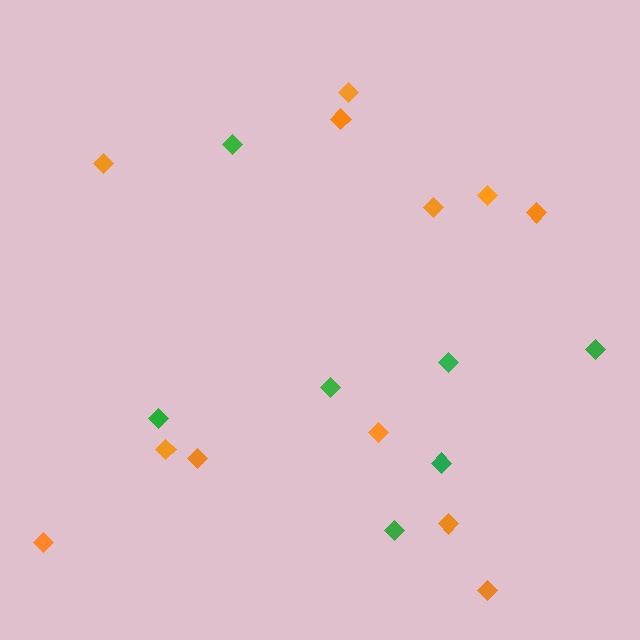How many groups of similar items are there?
There are 2 groups: one group of green diamonds (7) and one group of orange diamonds (12).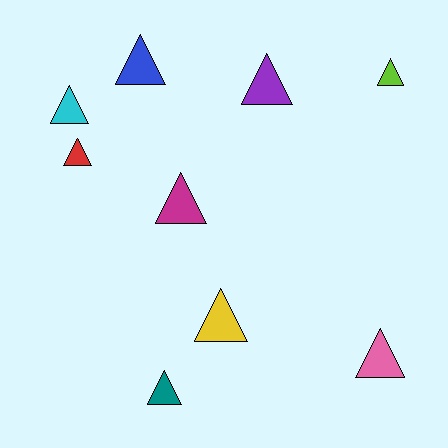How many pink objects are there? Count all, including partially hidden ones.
There is 1 pink object.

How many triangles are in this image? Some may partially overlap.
There are 9 triangles.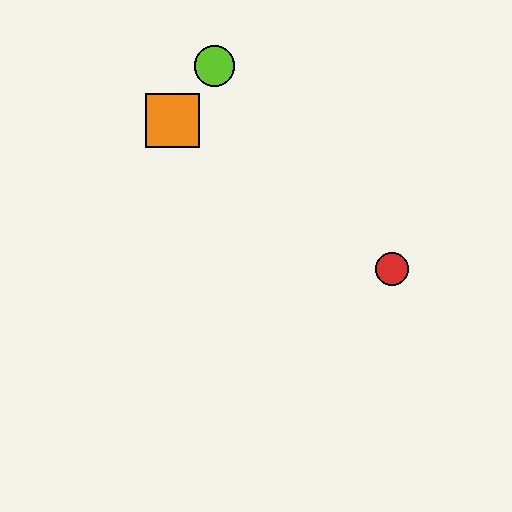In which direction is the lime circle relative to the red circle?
The lime circle is above the red circle.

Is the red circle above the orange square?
No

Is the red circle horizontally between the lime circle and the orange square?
No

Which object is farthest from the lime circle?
The red circle is farthest from the lime circle.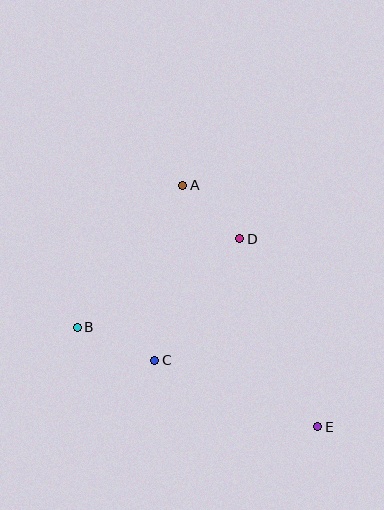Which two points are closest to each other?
Points A and D are closest to each other.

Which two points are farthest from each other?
Points A and E are farthest from each other.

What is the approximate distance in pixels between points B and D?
The distance between B and D is approximately 185 pixels.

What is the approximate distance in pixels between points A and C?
The distance between A and C is approximately 177 pixels.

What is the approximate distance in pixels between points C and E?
The distance between C and E is approximately 176 pixels.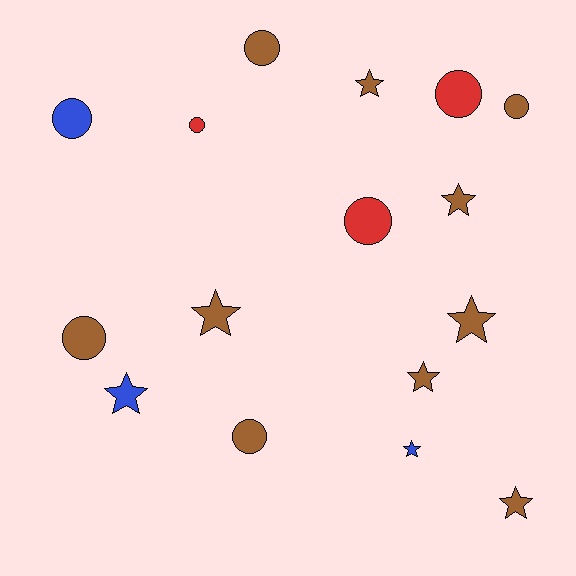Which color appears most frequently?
Brown, with 10 objects.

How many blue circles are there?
There is 1 blue circle.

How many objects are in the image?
There are 16 objects.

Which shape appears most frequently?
Star, with 8 objects.